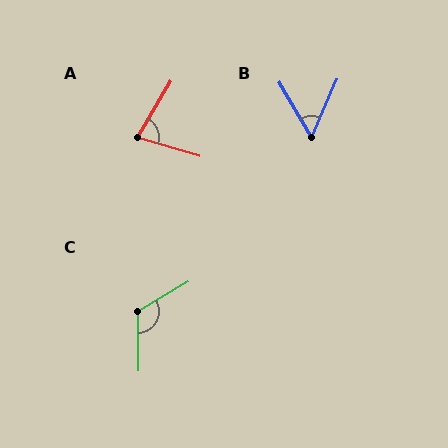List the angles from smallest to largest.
B (54°), A (76°), C (120°).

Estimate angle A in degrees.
Approximately 76 degrees.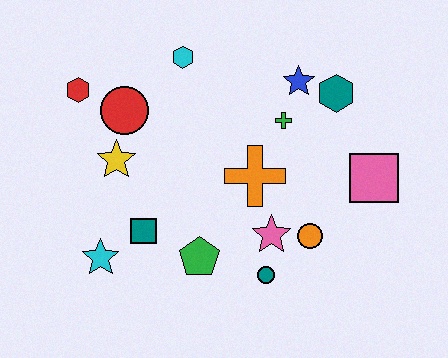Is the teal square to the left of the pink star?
Yes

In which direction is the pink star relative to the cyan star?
The pink star is to the right of the cyan star.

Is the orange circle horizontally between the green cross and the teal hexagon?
Yes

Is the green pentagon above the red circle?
No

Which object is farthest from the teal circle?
The red hexagon is farthest from the teal circle.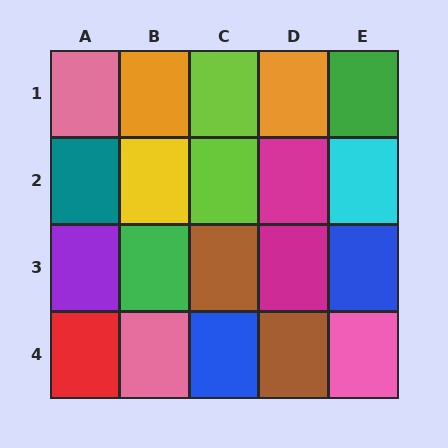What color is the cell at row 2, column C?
Lime.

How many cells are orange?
2 cells are orange.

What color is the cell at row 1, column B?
Orange.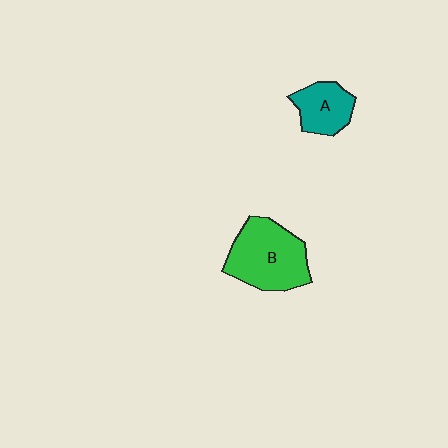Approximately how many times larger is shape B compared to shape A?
Approximately 1.8 times.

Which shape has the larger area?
Shape B (green).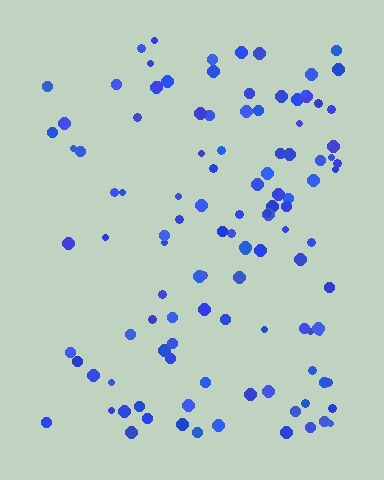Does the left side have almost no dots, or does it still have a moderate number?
Still a moderate number, just noticeably fewer than the right.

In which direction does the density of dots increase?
From left to right, with the right side densest.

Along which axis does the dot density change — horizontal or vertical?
Horizontal.